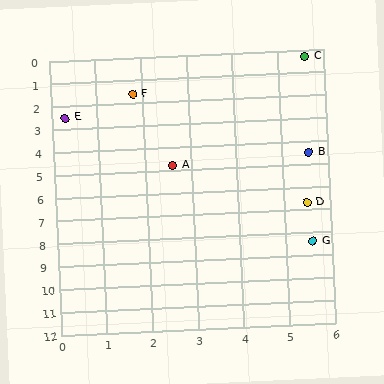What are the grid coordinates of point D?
Point D is at approximately (5.5, 6.7).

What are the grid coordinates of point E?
Point E is at approximately (0.3, 2.5).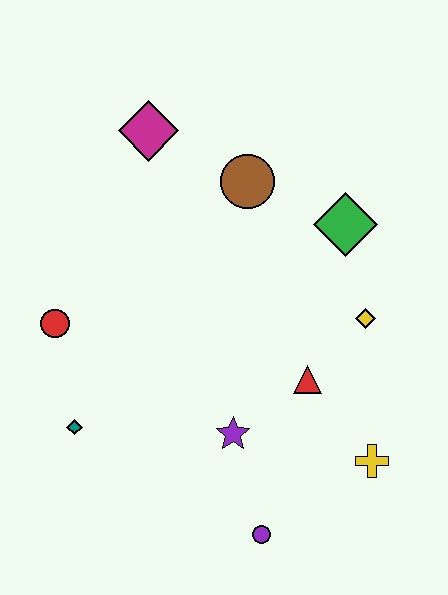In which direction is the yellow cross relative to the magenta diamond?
The yellow cross is below the magenta diamond.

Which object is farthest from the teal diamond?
The green diamond is farthest from the teal diamond.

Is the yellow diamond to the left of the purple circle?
No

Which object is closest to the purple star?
The red triangle is closest to the purple star.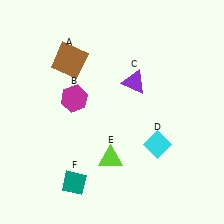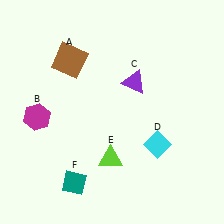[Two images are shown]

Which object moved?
The magenta hexagon (B) moved left.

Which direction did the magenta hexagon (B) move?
The magenta hexagon (B) moved left.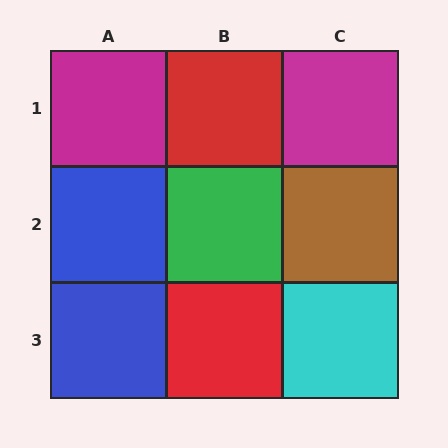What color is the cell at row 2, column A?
Blue.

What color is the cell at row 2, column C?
Brown.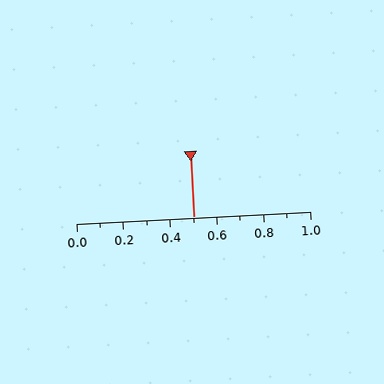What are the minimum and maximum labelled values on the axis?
The axis runs from 0.0 to 1.0.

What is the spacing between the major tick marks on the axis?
The major ticks are spaced 0.2 apart.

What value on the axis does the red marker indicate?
The marker indicates approximately 0.5.